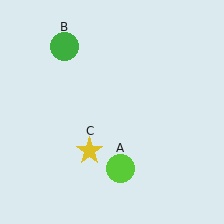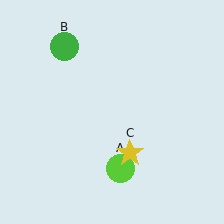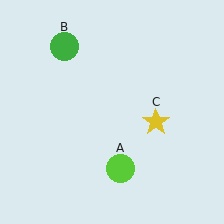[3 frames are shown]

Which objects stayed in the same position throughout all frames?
Lime circle (object A) and green circle (object B) remained stationary.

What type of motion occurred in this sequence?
The yellow star (object C) rotated counterclockwise around the center of the scene.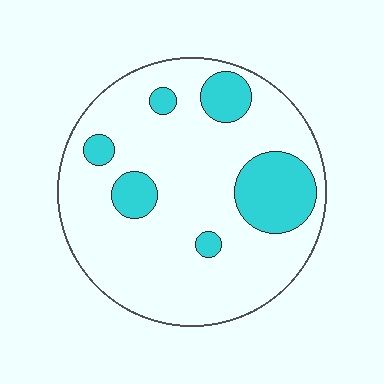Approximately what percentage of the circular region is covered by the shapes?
Approximately 20%.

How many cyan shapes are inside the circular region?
6.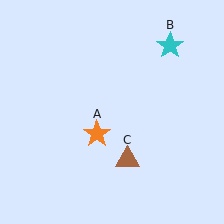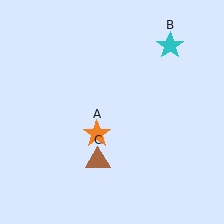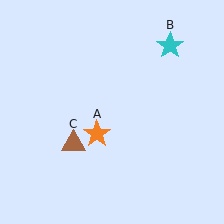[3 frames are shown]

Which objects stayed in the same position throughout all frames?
Orange star (object A) and cyan star (object B) remained stationary.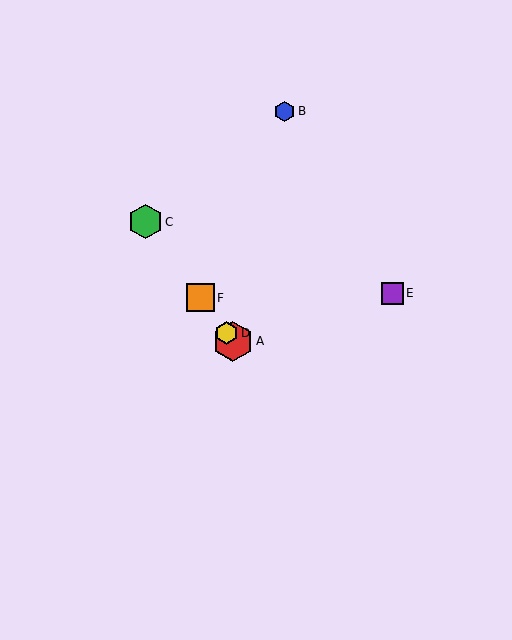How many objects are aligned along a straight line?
4 objects (A, C, D, F) are aligned along a straight line.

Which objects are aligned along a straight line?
Objects A, C, D, F are aligned along a straight line.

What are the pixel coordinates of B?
Object B is at (285, 112).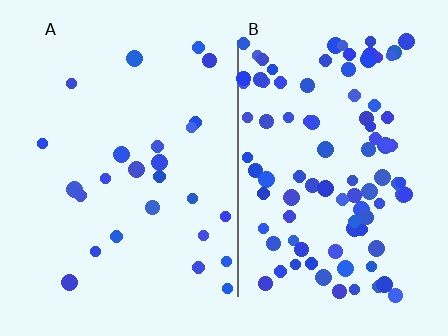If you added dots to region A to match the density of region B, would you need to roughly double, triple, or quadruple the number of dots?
Approximately quadruple.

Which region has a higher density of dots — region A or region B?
B (the right).